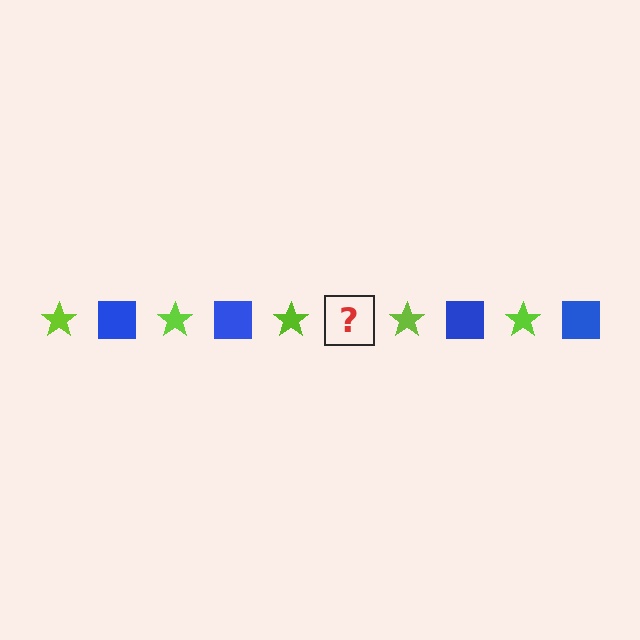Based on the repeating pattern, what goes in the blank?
The blank should be a blue square.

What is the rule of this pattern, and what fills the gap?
The rule is that the pattern alternates between lime star and blue square. The gap should be filled with a blue square.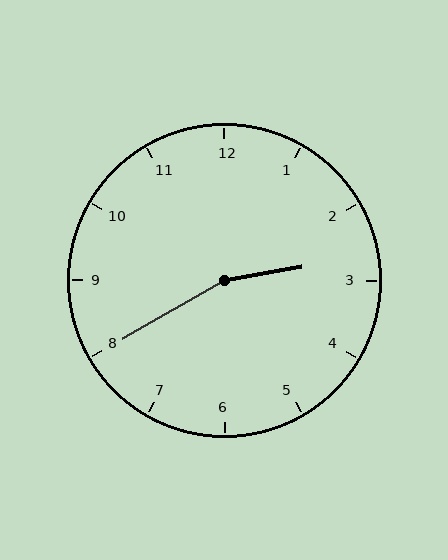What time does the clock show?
2:40.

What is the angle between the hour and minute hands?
Approximately 160 degrees.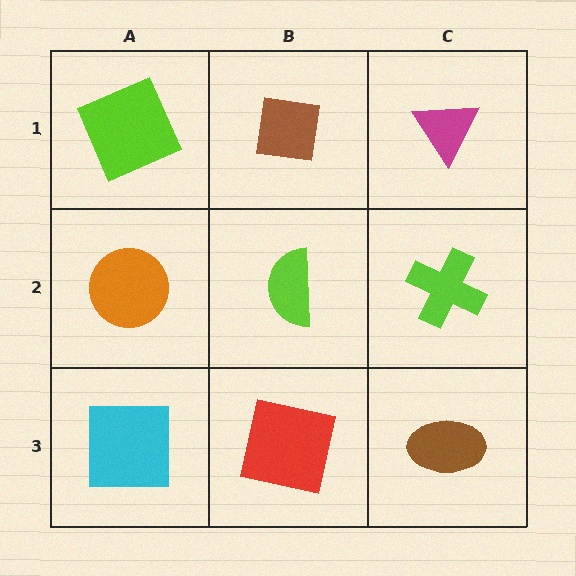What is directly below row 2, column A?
A cyan square.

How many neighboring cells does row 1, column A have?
2.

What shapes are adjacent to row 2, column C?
A magenta triangle (row 1, column C), a brown ellipse (row 3, column C), a lime semicircle (row 2, column B).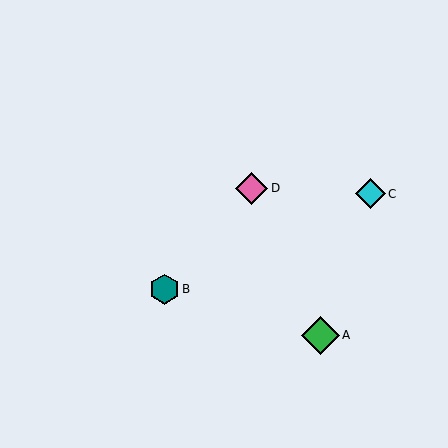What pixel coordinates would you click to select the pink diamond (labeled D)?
Click at (252, 188) to select the pink diamond D.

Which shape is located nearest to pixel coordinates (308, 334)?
The green diamond (labeled A) at (320, 335) is nearest to that location.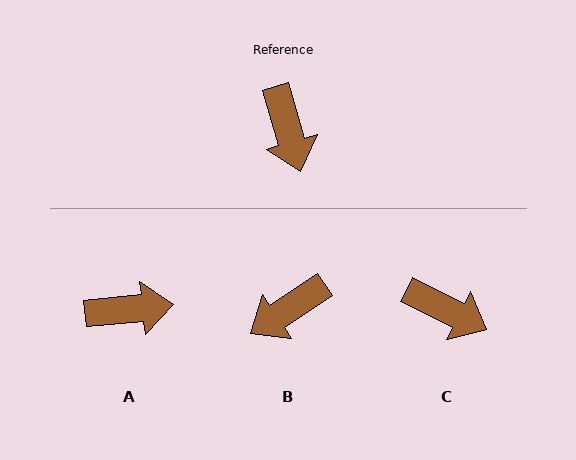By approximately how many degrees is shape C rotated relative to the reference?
Approximately 47 degrees counter-clockwise.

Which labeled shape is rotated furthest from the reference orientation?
A, about 80 degrees away.